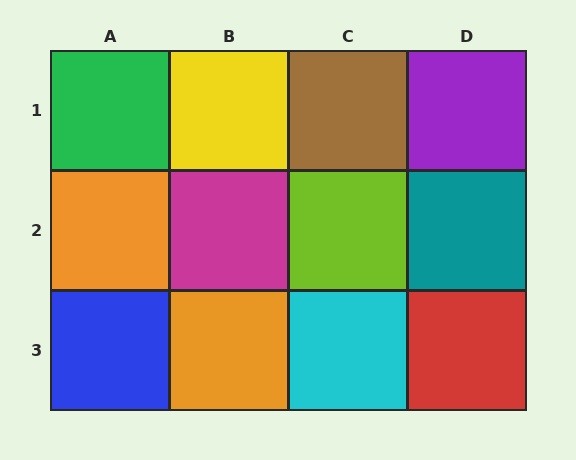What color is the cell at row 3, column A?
Blue.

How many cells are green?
1 cell is green.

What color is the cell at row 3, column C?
Cyan.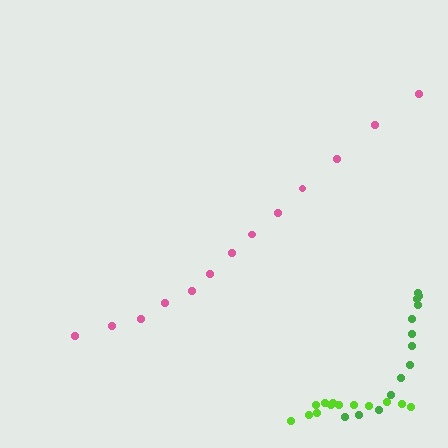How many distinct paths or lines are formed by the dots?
There are 3 distinct paths.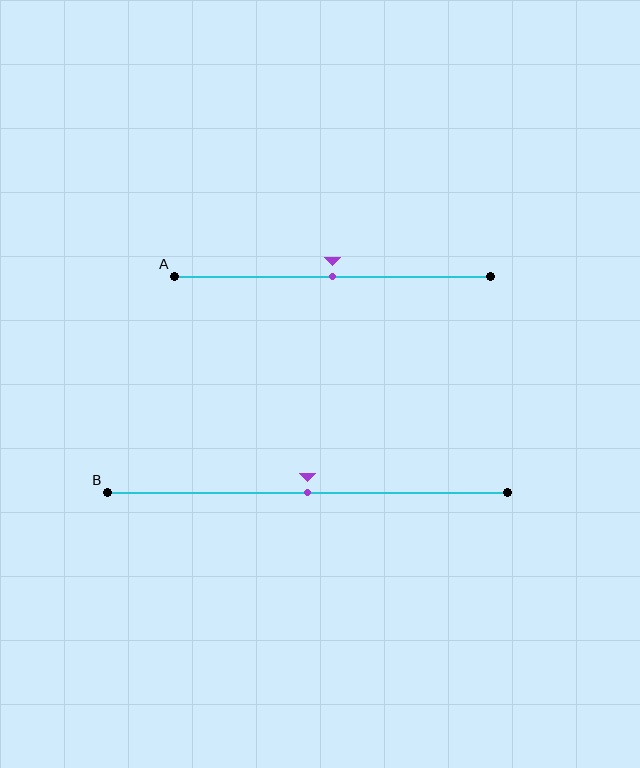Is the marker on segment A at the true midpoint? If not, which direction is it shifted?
Yes, the marker on segment A is at the true midpoint.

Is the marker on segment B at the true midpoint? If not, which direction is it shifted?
Yes, the marker on segment B is at the true midpoint.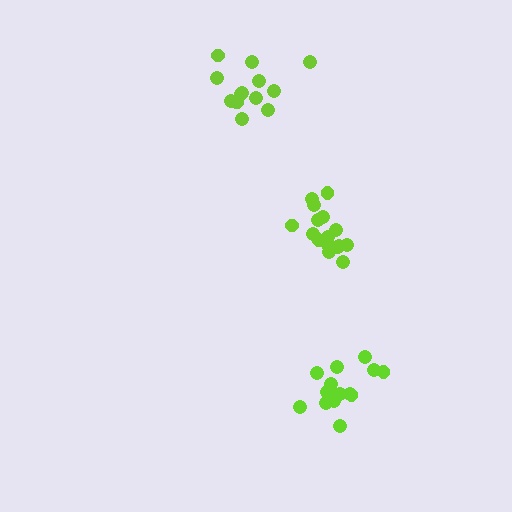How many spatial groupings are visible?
There are 3 spatial groupings.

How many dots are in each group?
Group 1: 13 dots, Group 2: 16 dots, Group 3: 14 dots (43 total).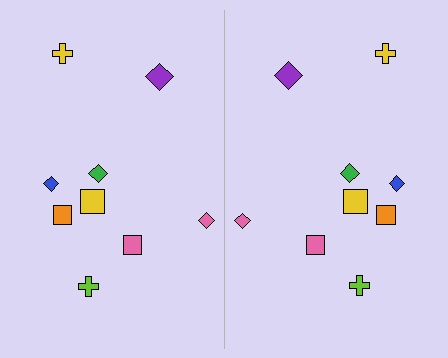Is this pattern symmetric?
Yes, this pattern has bilateral (reflection) symmetry.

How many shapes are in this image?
There are 18 shapes in this image.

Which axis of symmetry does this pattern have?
The pattern has a vertical axis of symmetry running through the center of the image.